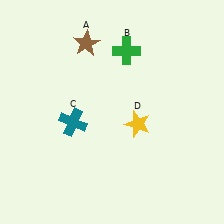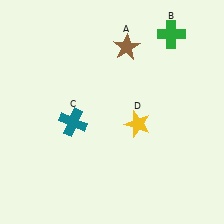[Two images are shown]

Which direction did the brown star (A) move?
The brown star (A) moved right.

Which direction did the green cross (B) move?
The green cross (B) moved right.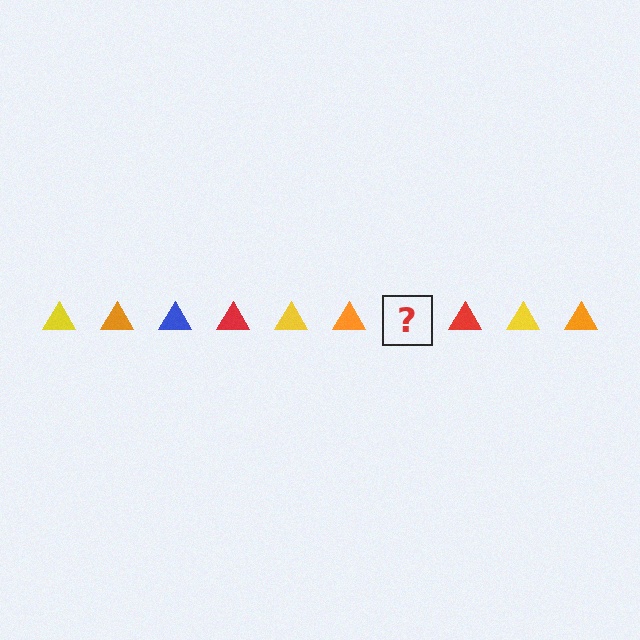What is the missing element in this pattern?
The missing element is a blue triangle.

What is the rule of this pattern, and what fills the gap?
The rule is that the pattern cycles through yellow, orange, blue, red triangles. The gap should be filled with a blue triangle.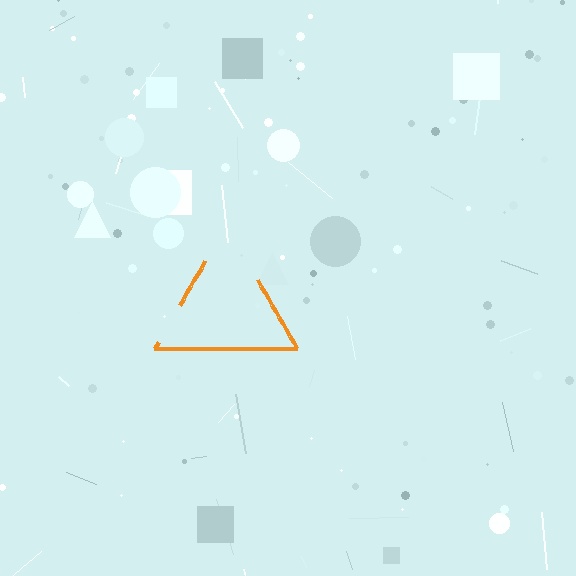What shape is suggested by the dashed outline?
The dashed outline suggests a triangle.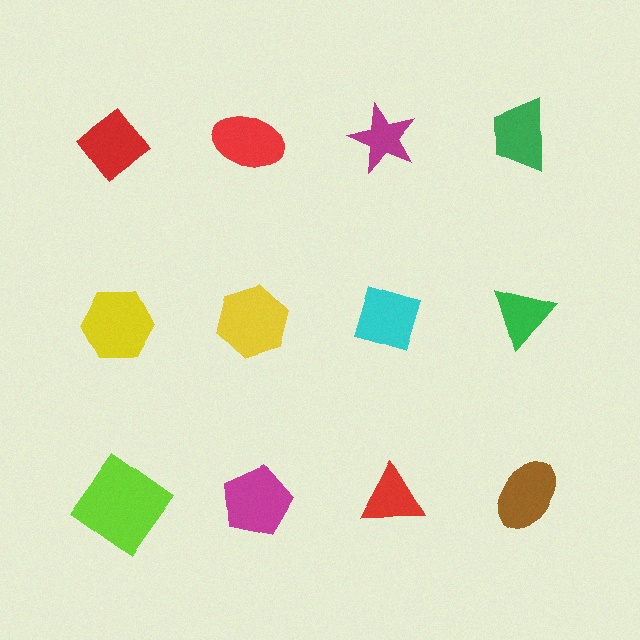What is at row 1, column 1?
A red diamond.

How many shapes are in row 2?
4 shapes.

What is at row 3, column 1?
A lime diamond.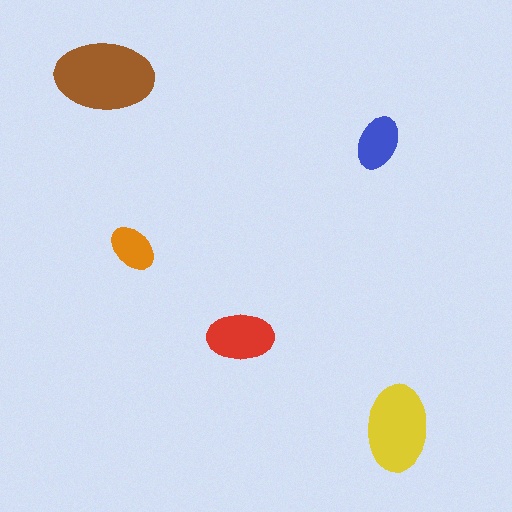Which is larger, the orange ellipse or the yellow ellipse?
The yellow one.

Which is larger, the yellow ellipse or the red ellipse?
The yellow one.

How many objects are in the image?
There are 5 objects in the image.